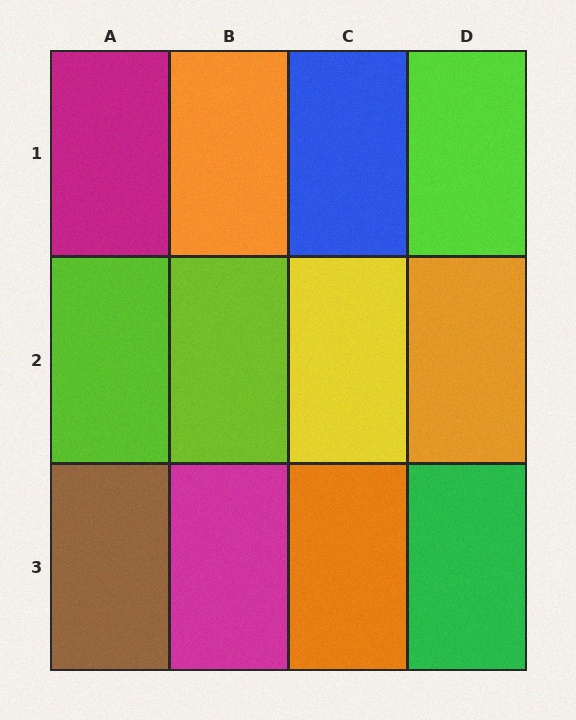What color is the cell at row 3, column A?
Brown.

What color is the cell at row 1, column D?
Lime.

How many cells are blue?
1 cell is blue.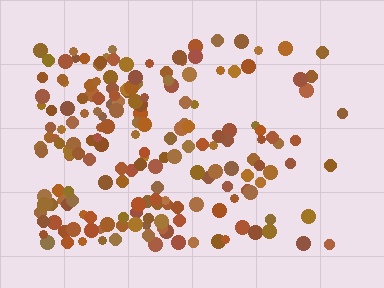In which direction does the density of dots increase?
From right to left, with the left side densest.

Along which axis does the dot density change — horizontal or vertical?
Horizontal.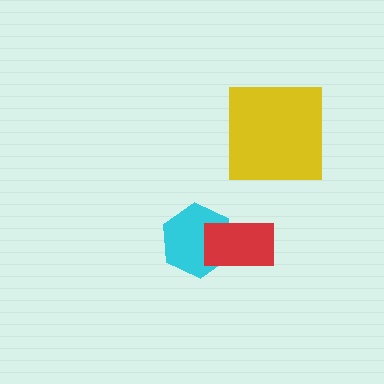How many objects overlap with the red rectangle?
1 object overlaps with the red rectangle.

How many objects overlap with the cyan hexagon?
1 object overlaps with the cyan hexagon.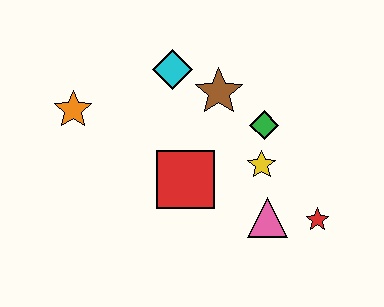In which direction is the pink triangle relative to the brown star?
The pink triangle is below the brown star.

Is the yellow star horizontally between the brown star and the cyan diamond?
No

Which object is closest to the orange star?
The cyan diamond is closest to the orange star.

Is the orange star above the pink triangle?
Yes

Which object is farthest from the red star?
The orange star is farthest from the red star.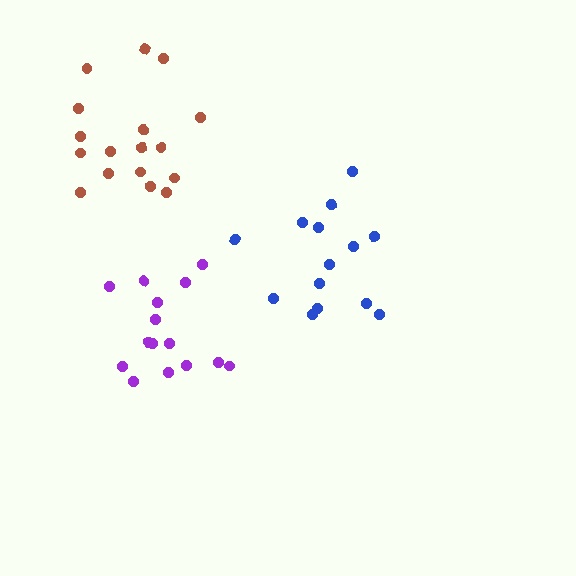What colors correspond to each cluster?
The clusters are colored: blue, purple, brown.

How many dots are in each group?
Group 1: 14 dots, Group 2: 15 dots, Group 3: 17 dots (46 total).